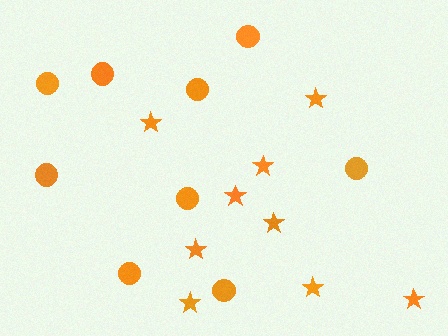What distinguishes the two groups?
There are 2 groups: one group of stars (9) and one group of circles (9).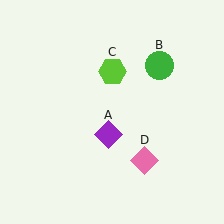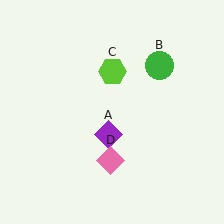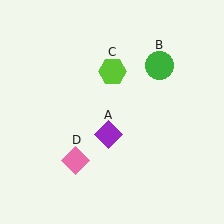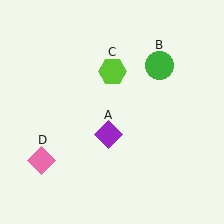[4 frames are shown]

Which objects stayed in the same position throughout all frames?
Purple diamond (object A) and green circle (object B) and lime hexagon (object C) remained stationary.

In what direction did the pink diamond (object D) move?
The pink diamond (object D) moved left.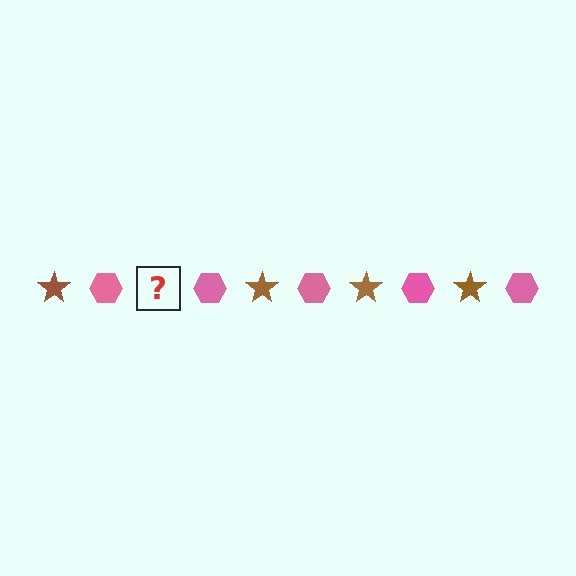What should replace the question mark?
The question mark should be replaced with a brown star.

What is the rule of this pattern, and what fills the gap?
The rule is that the pattern alternates between brown star and pink hexagon. The gap should be filled with a brown star.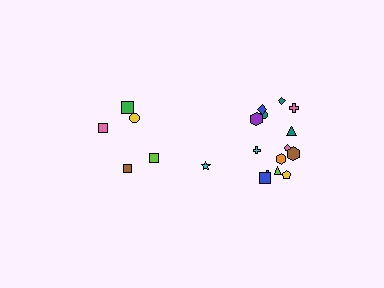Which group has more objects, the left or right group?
The right group.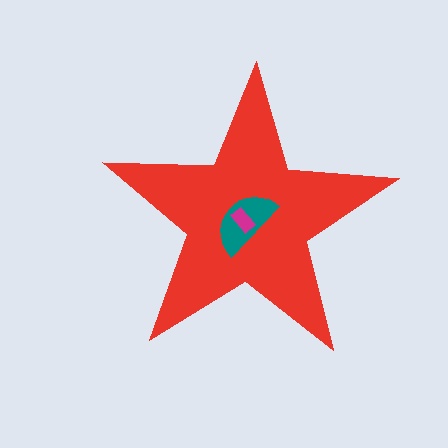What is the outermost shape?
The red star.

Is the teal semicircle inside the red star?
Yes.